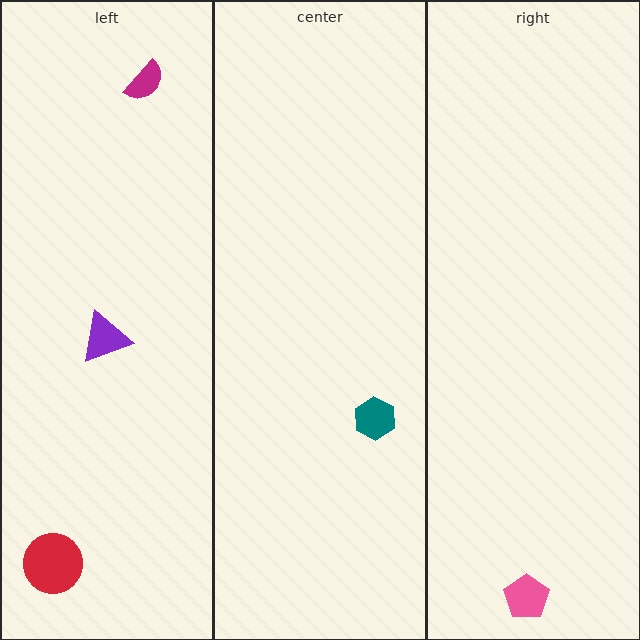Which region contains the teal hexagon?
The center region.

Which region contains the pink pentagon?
The right region.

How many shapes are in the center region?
1.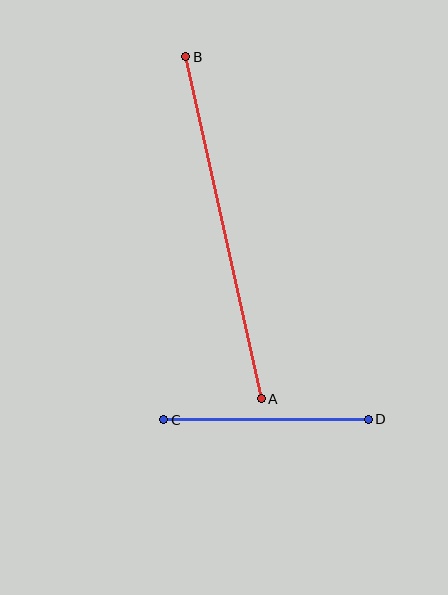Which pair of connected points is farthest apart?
Points A and B are farthest apart.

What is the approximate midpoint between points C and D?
The midpoint is at approximately (266, 420) pixels.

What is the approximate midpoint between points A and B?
The midpoint is at approximately (224, 228) pixels.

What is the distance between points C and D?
The distance is approximately 205 pixels.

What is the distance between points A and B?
The distance is approximately 350 pixels.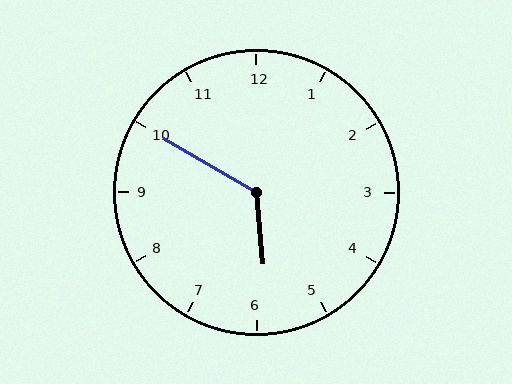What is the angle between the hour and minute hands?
Approximately 125 degrees.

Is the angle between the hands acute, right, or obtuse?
It is obtuse.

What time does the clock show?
5:50.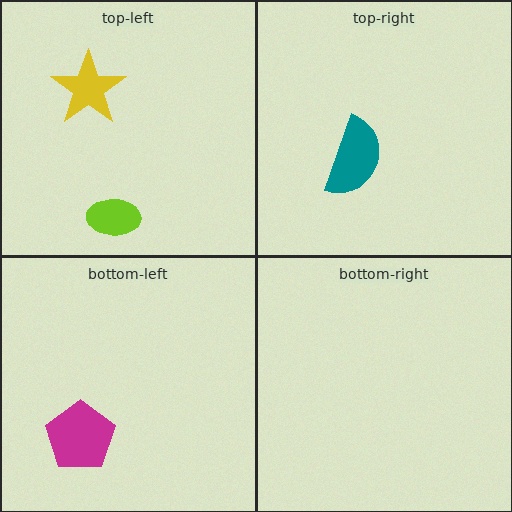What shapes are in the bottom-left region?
The magenta pentagon.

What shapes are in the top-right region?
The teal semicircle.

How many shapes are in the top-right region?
1.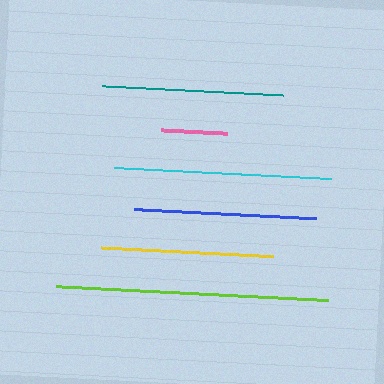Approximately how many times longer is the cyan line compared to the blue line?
The cyan line is approximately 1.2 times the length of the blue line.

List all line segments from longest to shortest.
From longest to shortest: lime, cyan, blue, teal, yellow, pink.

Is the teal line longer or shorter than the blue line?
The blue line is longer than the teal line.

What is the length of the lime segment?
The lime segment is approximately 272 pixels long.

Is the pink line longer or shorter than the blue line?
The blue line is longer than the pink line.